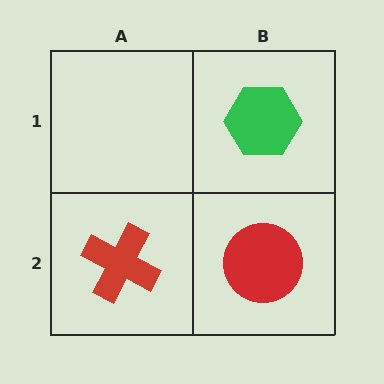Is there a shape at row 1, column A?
No, that cell is empty.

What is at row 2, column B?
A red circle.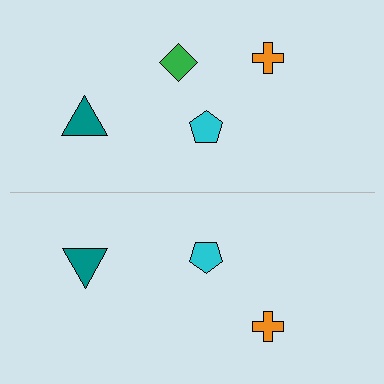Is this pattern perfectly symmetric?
No, the pattern is not perfectly symmetric. A green diamond is missing from the bottom side.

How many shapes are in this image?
There are 7 shapes in this image.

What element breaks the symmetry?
A green diamond is missing from the bottom side.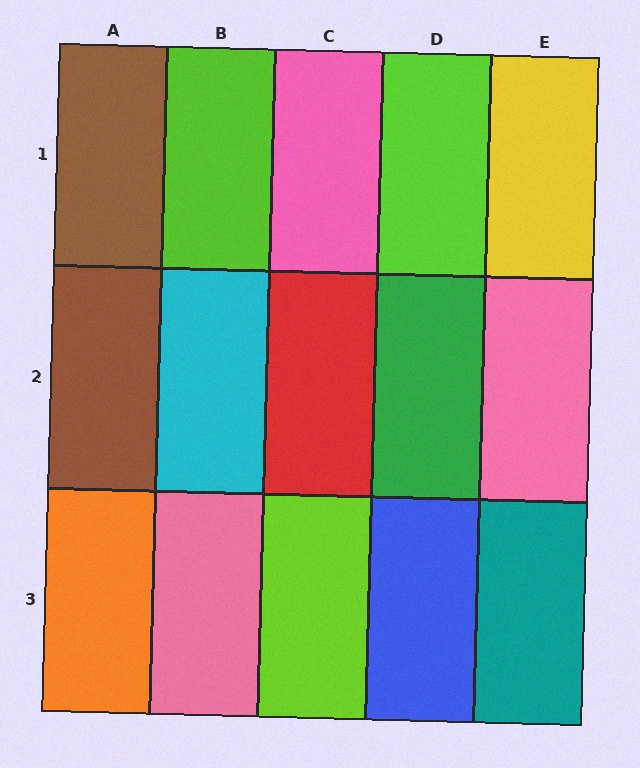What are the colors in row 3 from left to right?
Orange, pink, lime, blue, teal.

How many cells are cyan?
1 cell is cyan.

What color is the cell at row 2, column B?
Cyan.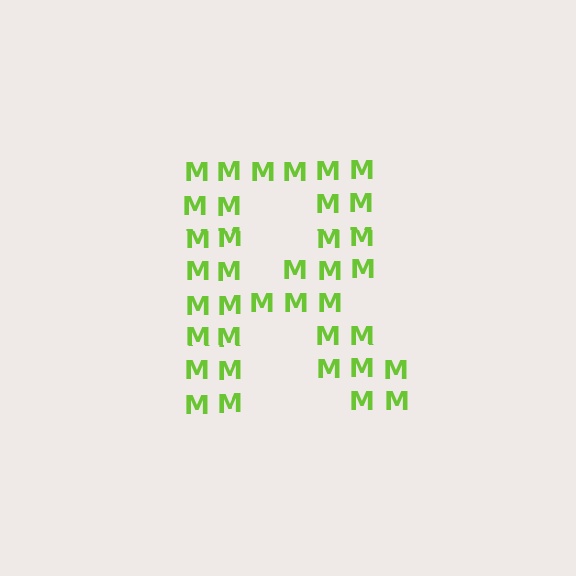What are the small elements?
The small elements are letter M's.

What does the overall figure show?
The overall figure shows the letter R.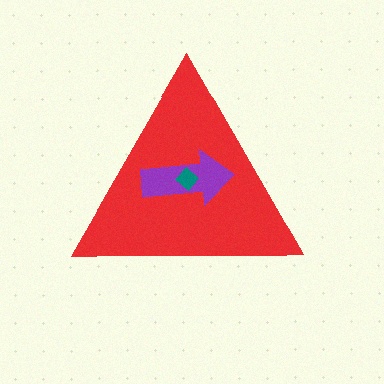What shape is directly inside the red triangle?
The purple arrow.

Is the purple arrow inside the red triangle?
Yes.